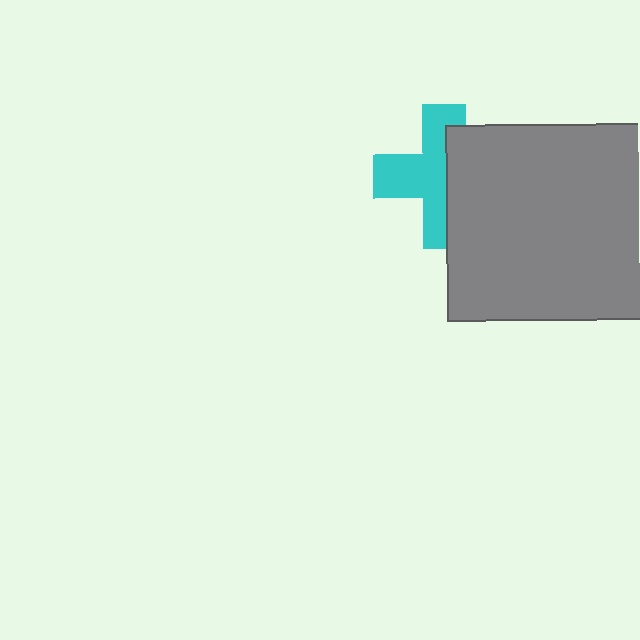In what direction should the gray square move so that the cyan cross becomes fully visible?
The gray square should move right. That is the shortest direction to clear the overlap and leave the cyan cross fully visible.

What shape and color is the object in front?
The object in front is a gray square.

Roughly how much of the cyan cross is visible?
About half of it is visible (roughly 56%).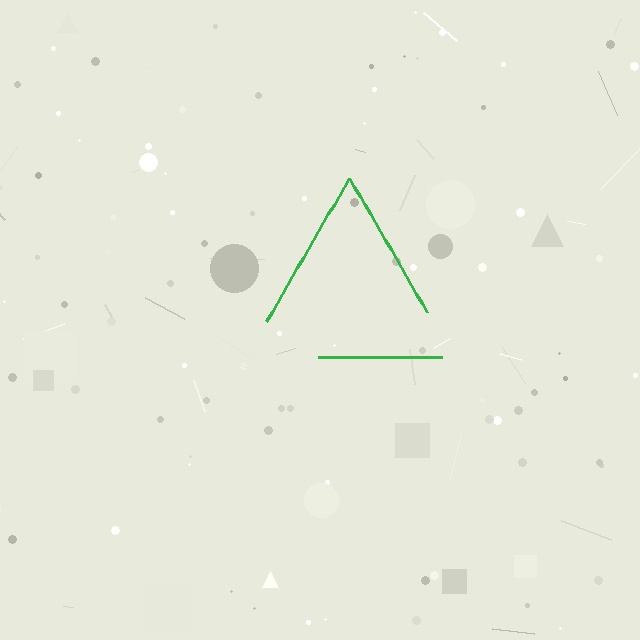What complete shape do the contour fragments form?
The contour fragments form a triangle.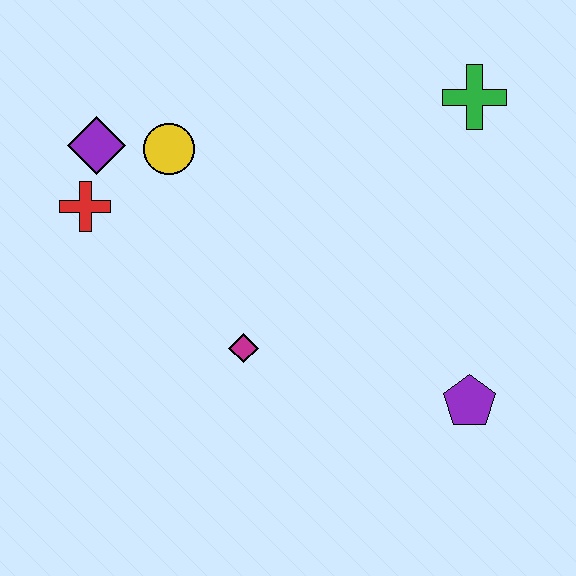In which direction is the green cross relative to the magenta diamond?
The green cross is above the magenta diamond.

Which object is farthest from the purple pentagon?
The purple diamond is farthest from the purple pentagon.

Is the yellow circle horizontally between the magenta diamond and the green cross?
No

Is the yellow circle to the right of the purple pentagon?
No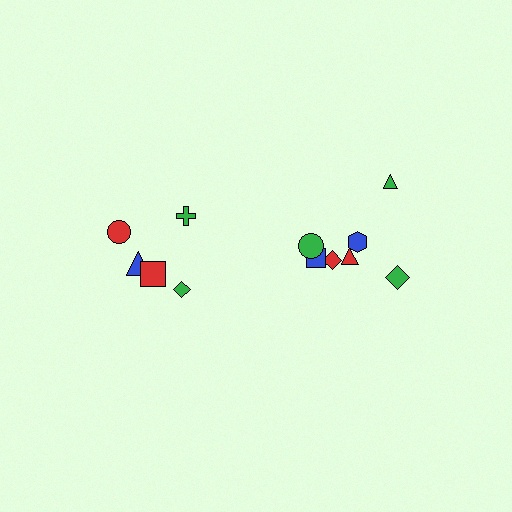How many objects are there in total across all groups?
There are 12 objects.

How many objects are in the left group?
There are 5 objects.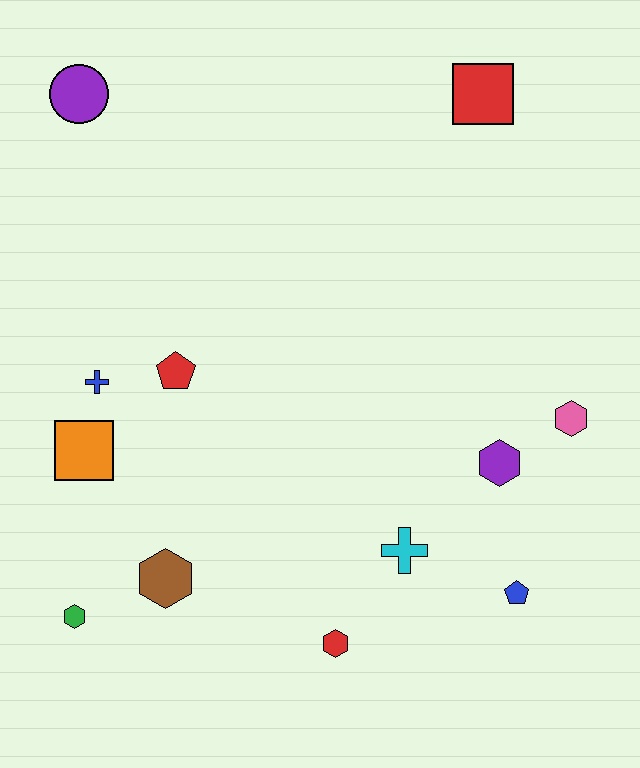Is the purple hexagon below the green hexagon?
No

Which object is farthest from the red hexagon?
The purple circle is farthest from the red hexagon.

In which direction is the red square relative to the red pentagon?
The red square is to the right of the red pentagon.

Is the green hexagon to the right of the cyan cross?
No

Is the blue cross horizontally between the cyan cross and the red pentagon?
No